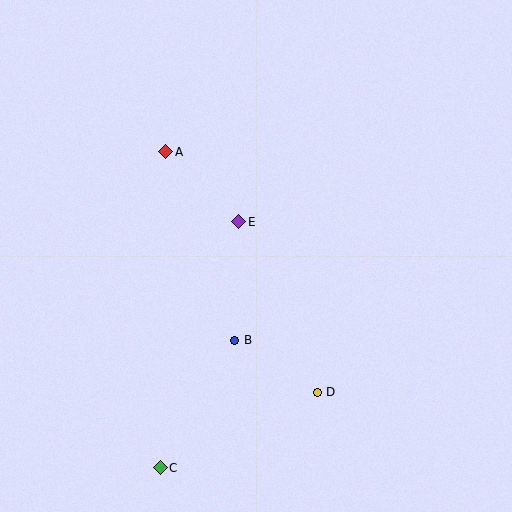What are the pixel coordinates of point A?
Point A is at (166, 152).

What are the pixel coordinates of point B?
Point B is at (235, 340).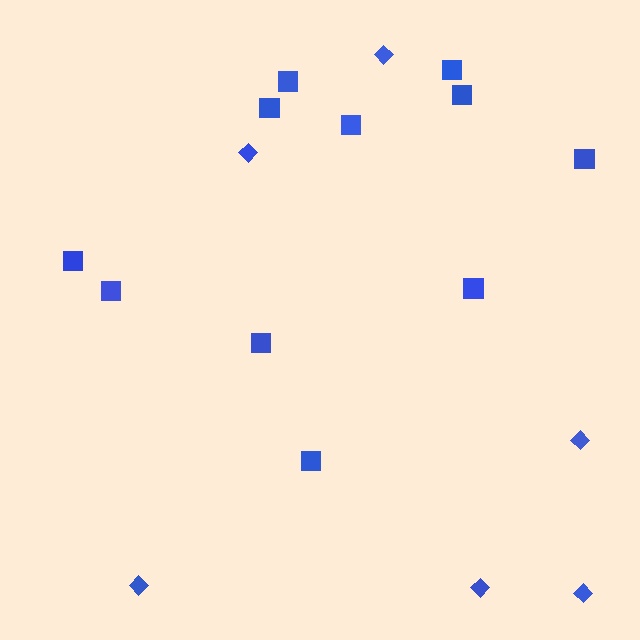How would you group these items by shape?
There are 2 groups: one group of diamonds (6) and one group of squares (11).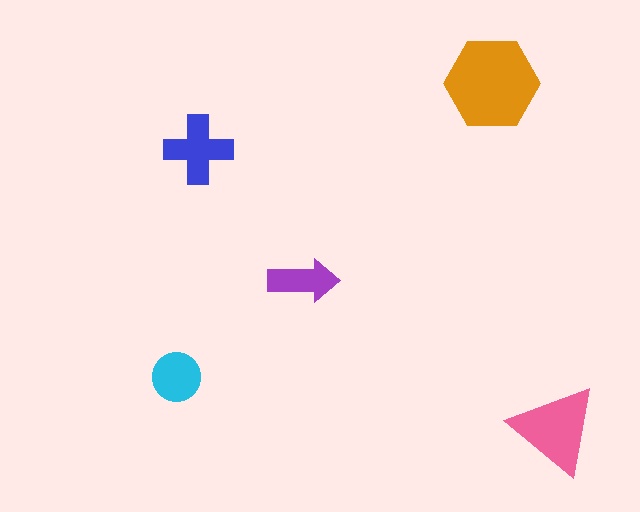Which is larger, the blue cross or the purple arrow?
The blue cross.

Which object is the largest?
The orange hexagon.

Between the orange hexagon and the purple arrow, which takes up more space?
The orange hexagon.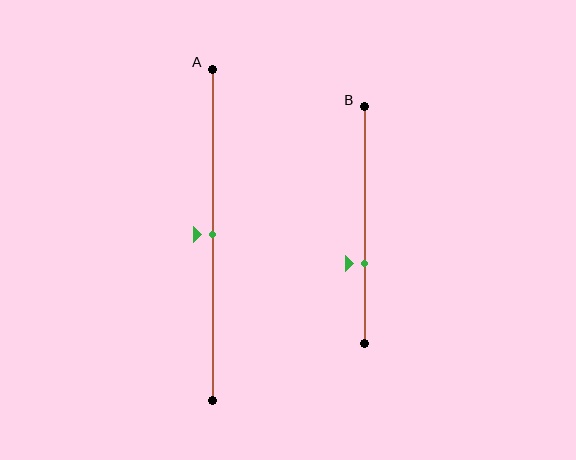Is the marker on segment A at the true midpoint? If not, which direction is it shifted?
Yes, the marker on segment A is at the true midpoint.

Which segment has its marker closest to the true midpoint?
Segment A has its marker closest to the true midpoint.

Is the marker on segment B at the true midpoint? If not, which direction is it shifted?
No, the marker on segment B is shifted downward by about 16% of the segment length.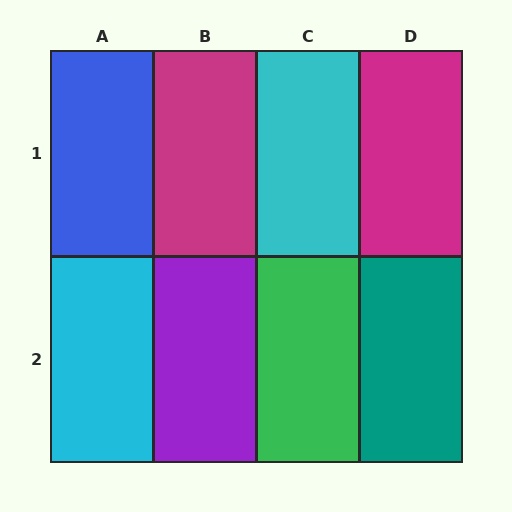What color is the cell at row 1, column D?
Magenta.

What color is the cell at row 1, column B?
Magenta.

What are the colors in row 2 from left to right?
Cyan, purple, green, teal.